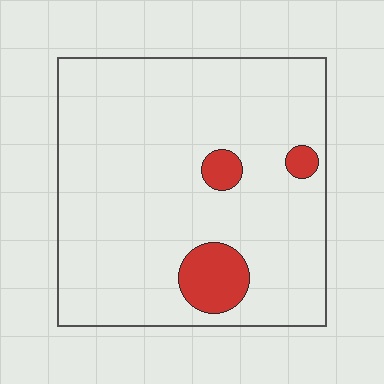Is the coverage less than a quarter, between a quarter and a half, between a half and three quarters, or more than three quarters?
Less than a quarter.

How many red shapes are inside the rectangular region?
3.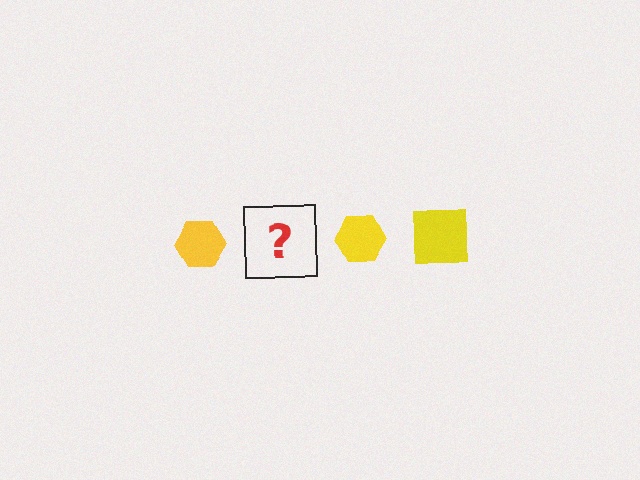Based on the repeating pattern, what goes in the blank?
The blank should be a yellow square.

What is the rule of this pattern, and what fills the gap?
The rule is that the pattern cycles through hexagon, square shapes in yellow. The gap should be filled with a yellow square.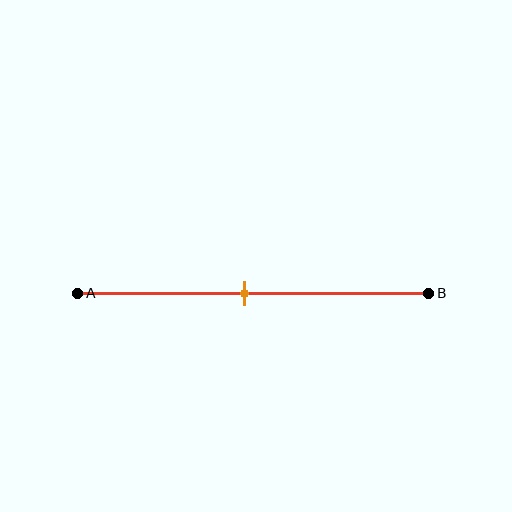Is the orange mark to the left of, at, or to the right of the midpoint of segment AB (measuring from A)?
The orange mark is approximately at the midpoint of segment AB.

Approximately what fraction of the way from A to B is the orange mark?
The orange mark is approximately 50% of the way from A to B.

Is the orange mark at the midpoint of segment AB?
Yes, the mark is approximately at the midpoint.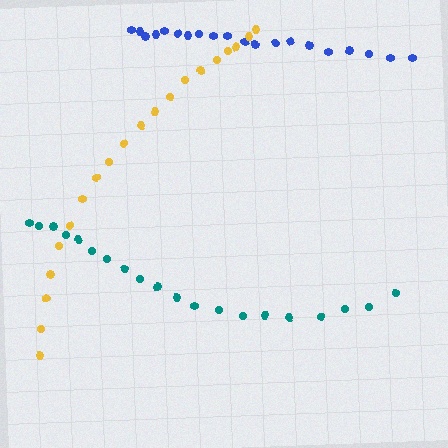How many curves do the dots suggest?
There are 3 distinct paths.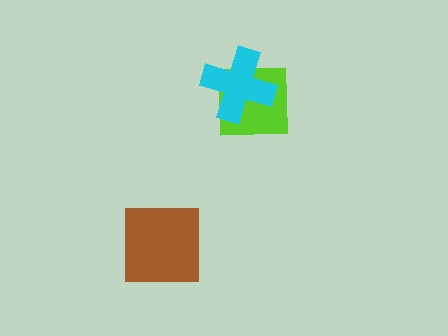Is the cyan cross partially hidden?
No, no other shape covers it.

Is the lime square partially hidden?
Yes, it is partially covered by another shape.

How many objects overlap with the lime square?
1 object overlaps with the lime square.